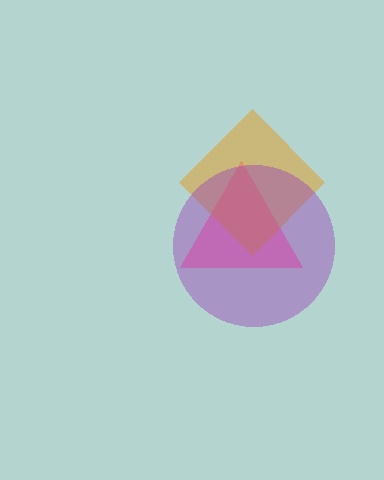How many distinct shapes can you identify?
There are 3 distinct shapes: a pink triangle, an orange diamond, a purple circle.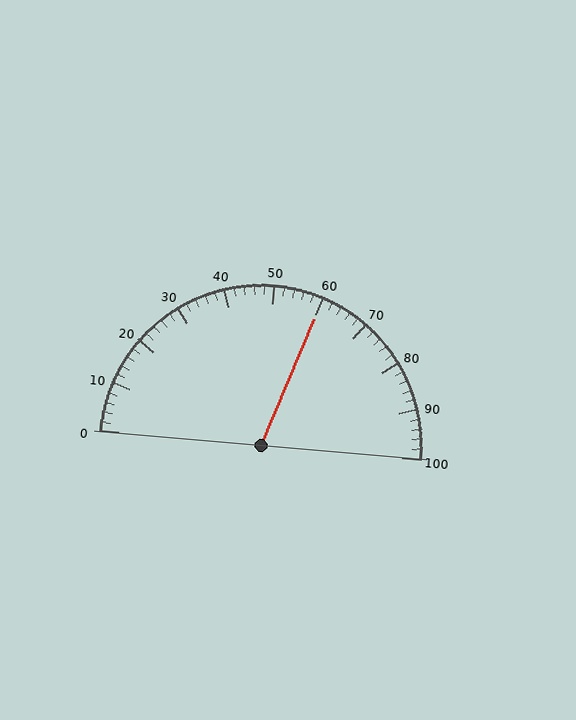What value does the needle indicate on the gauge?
The needle indicates approximately 60.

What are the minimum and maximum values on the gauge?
The gauge ranges from 0 to 100.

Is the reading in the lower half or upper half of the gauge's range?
The reading is in the upper half of the range (0 to 100).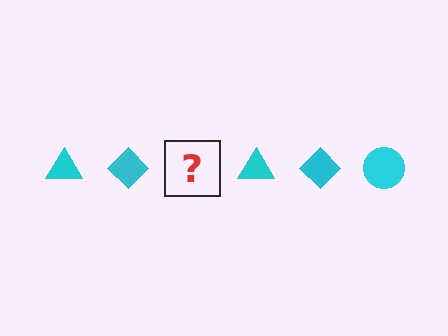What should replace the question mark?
The question mark should be replaced with a cyan circle.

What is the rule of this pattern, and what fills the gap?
The rule is that the pattern cycles through triangle, diamond, circle shapes in cyan. The gap should be filled with a cyan circle.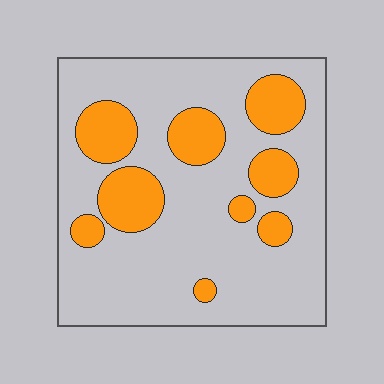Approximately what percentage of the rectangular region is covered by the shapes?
Approximately 25%.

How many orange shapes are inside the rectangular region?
9.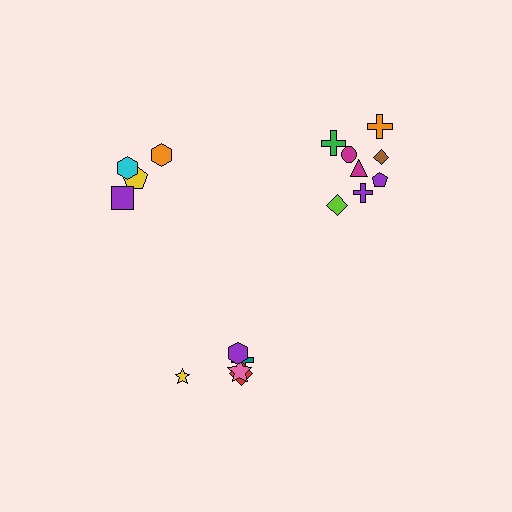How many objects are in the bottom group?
There are 5 objects.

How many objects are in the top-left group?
There are 4 objects.